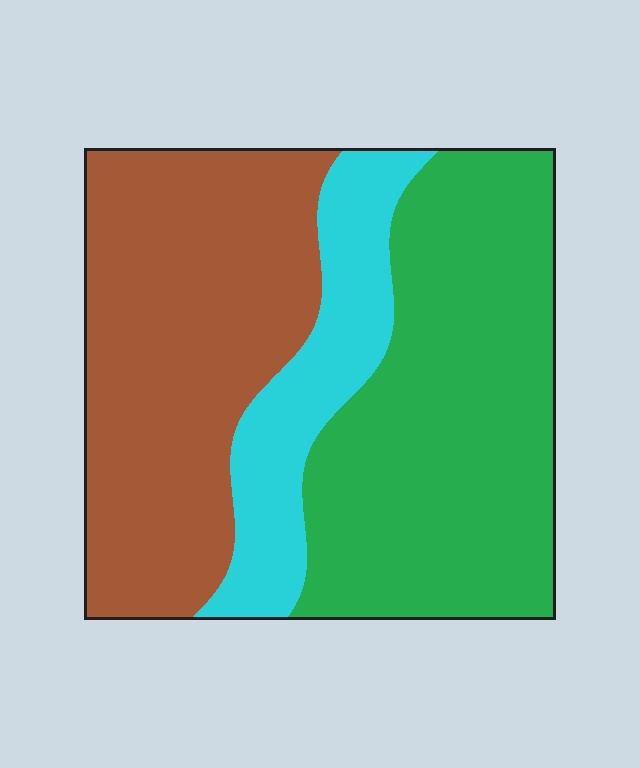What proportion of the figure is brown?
Brown covers 40% of the figure.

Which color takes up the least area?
Cyan, at roughly 15%.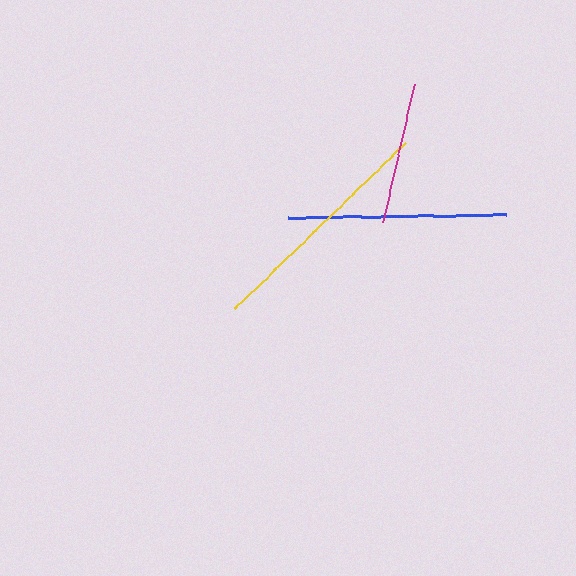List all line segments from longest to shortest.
From longest to shortest: yellow, blue, magenta.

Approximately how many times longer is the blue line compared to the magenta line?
The blue line is approximately 1.5 times the length of the magenta line.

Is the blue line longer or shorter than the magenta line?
The blue line is longer than the magenta line.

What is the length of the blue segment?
The blue segment is approximately 218 pixels long.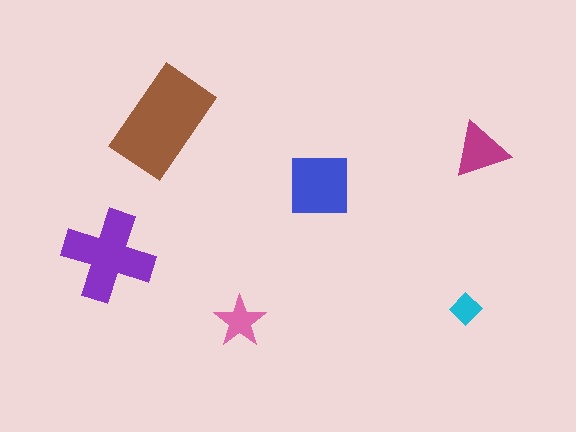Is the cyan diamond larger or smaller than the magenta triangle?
Smaller.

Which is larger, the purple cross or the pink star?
The purple cross.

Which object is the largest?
The brown rectangle.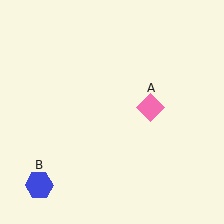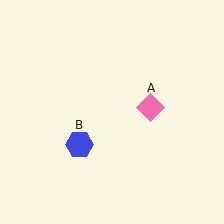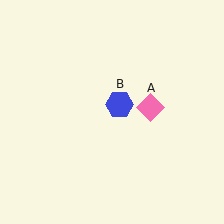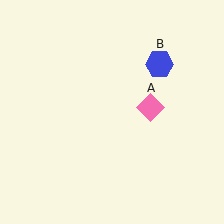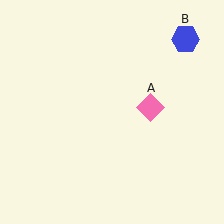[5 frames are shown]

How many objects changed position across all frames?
1 object changed position: blue hexagon (object B).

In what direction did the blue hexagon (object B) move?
The blue hexagon (object B) moved up and to the right.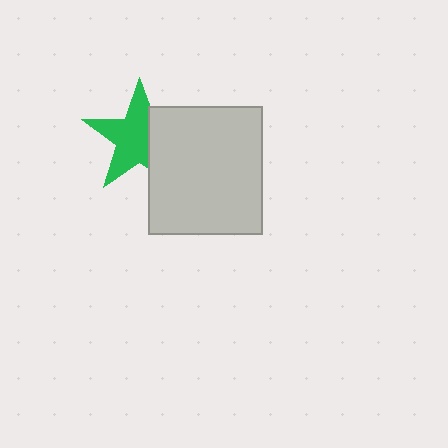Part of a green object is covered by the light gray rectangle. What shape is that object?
It is a star.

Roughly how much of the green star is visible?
About half of it is visible (roughly 64%).